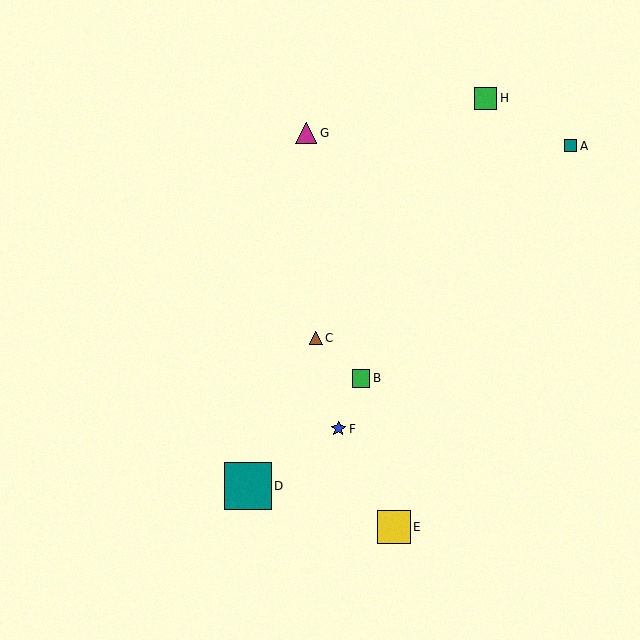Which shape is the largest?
The teal square (labeled D) is the largest.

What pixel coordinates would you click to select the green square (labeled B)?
Click at (361, 378) to select the green square B.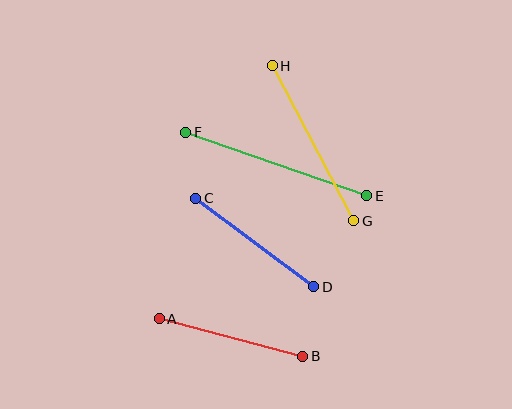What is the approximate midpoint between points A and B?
The midpoint is at approximately (231, 338) pixels.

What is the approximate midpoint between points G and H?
The midpoint is at approximately (313, 143) pixels.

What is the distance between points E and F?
The distance is approximately 192 pixels.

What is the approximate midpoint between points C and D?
The midpoint is at approximately (255, 243) pixels.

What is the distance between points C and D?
The distance is approximately 147 pixels.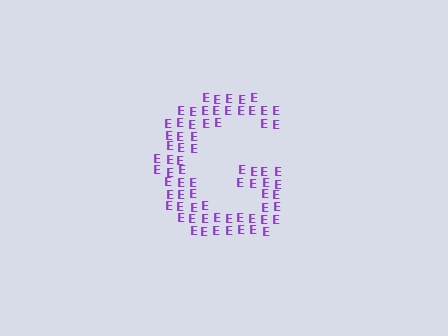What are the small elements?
The small elements are letter E's.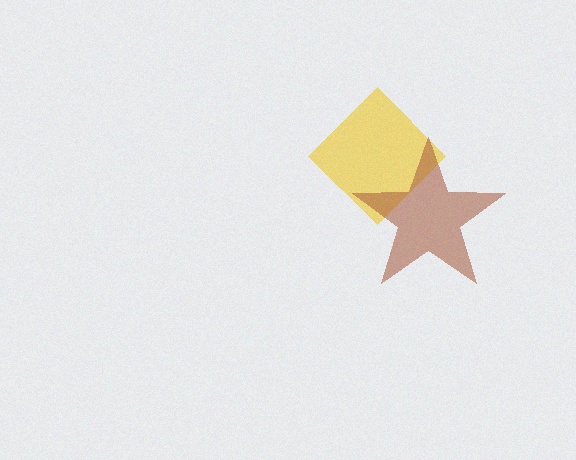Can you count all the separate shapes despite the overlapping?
Yes, there are 2 separate shapes.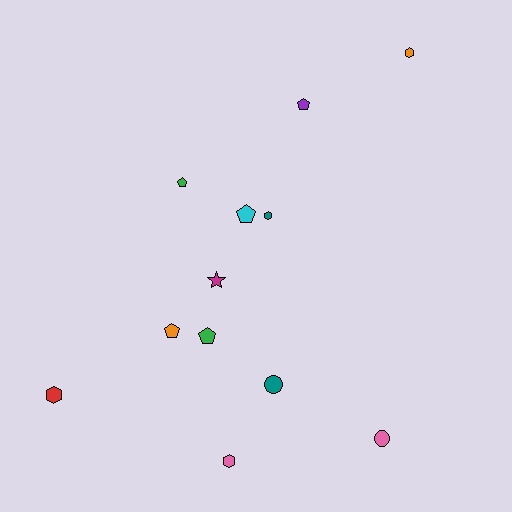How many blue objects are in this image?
There are no blue objects.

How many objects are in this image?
There are 12 objects.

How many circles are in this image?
There are 2 circles.